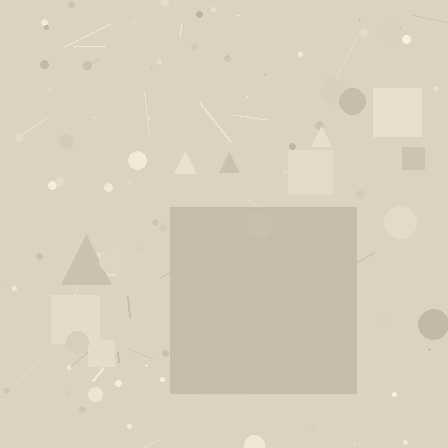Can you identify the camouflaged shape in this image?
The camouflaged shape is a square.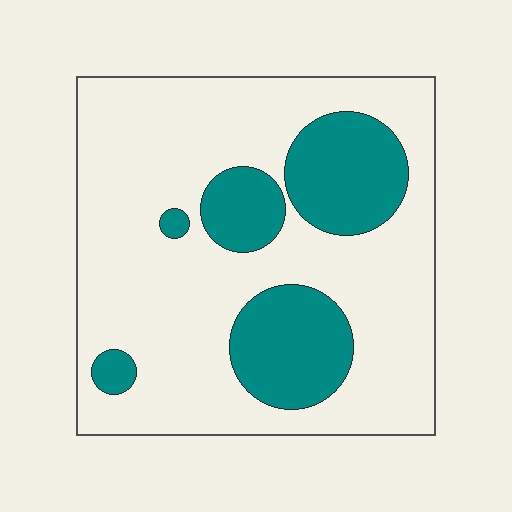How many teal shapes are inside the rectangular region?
5.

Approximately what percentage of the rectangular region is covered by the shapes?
Approximately 25%.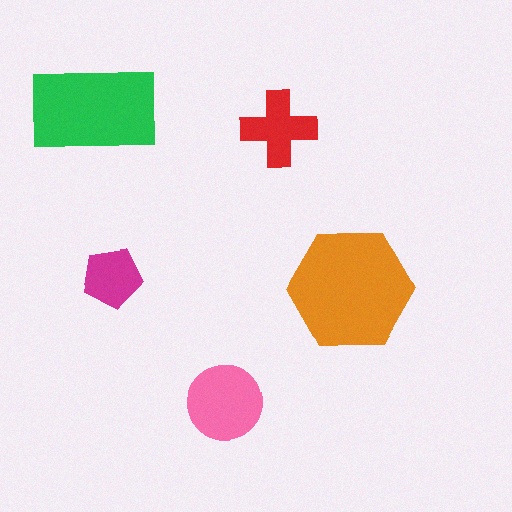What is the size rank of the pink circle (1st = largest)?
3rd.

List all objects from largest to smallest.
The orange hexagon, the green rectangle, the pink circle, the red cross, the magenta pentagon.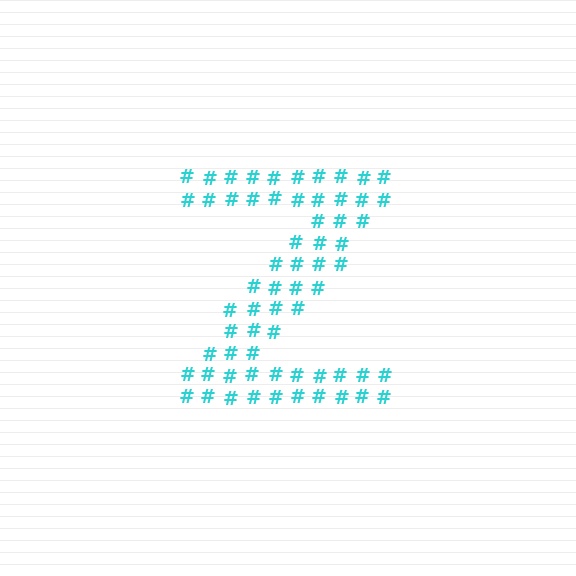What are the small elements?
The small elements are hash symbols.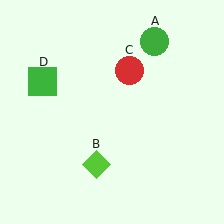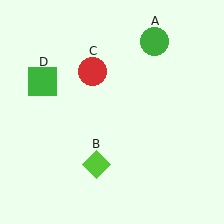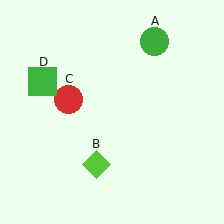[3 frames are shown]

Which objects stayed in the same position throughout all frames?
Green circle (object A) and lime diamond (object B) and green square (object D) remained stationary.